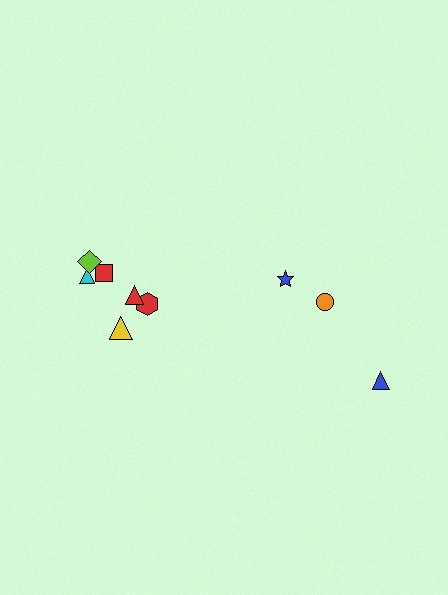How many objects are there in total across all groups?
There are 9 objects.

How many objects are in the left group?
There are 6 objects.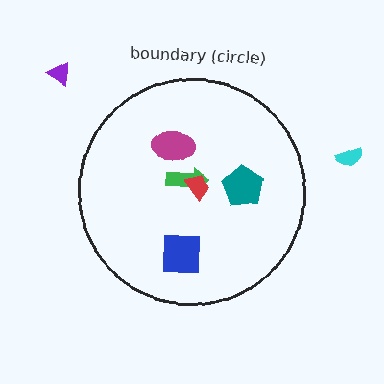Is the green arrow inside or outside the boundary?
Inside.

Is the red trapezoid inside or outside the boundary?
Inside.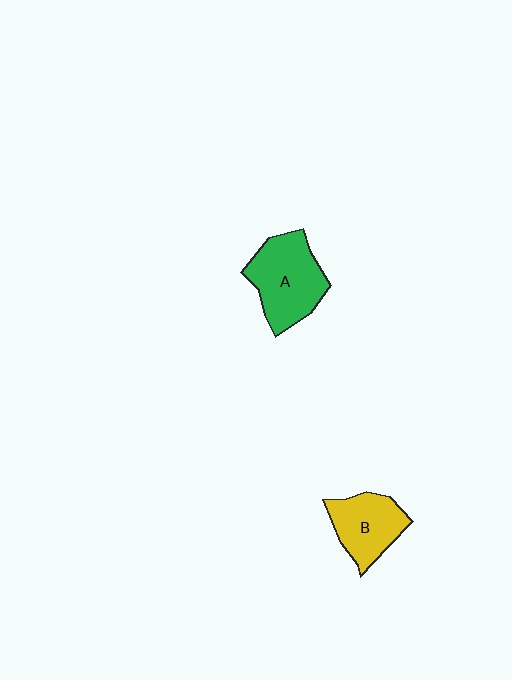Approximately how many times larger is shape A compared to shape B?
Approximately 1.3 times.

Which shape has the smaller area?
Shape B (yellow).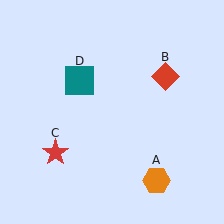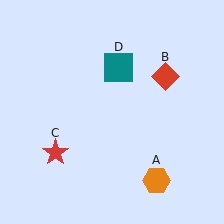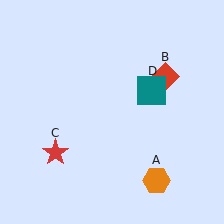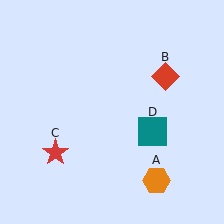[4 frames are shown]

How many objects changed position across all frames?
1 object changed position: teal square (object D).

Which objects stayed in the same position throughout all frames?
Orange hexagon (object A) and red diamond (object B) and red star (object C) remained stationary.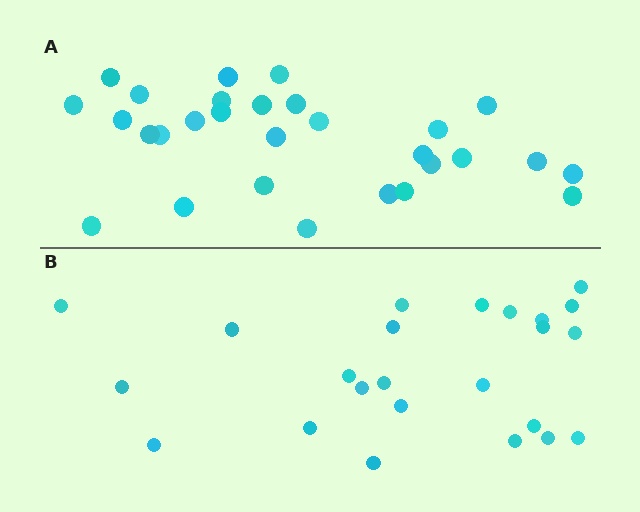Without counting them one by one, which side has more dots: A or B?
Region A (the top region) has more dots.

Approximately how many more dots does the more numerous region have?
Region A has about 5 more dots than region B.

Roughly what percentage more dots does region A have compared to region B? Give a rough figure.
About 20% more.